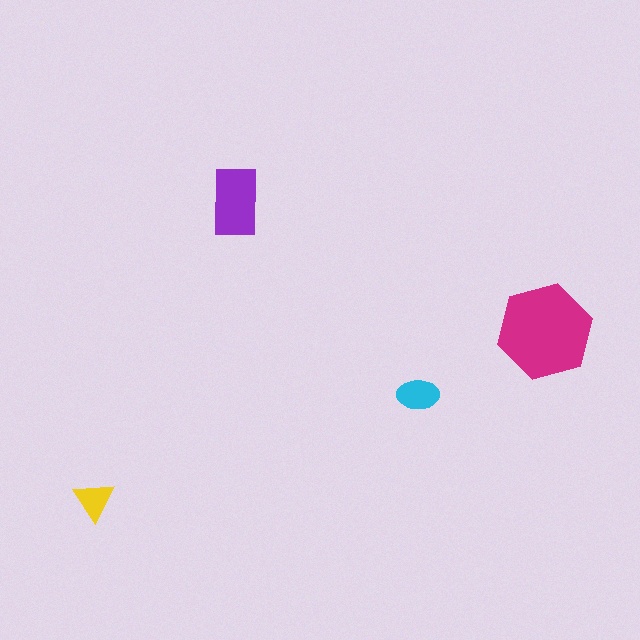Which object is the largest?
The magenta hexagon.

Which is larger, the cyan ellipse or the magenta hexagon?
The magenta hexagon.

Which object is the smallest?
The yellow triangle.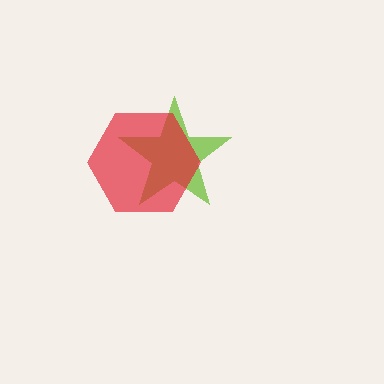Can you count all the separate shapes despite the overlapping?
Yes, there are 2 separate shapes.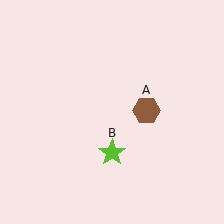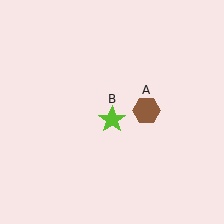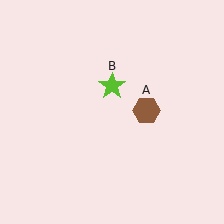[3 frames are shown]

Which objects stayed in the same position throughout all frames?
Brown hexagon (object A) remained stationary.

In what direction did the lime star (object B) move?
The lime star (object B) moved up.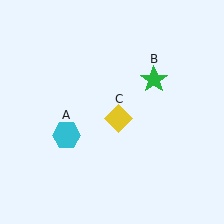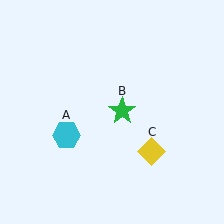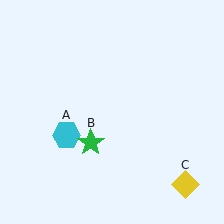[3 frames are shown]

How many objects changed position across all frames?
2 objects changed position: green star (object B), yellow diamond (object C).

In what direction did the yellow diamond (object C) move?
The yellow diamond (object C) moved down and to the right.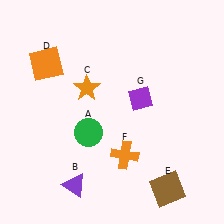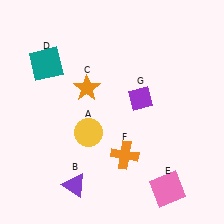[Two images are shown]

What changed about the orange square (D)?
In Image 1, D is orange. In Image 2, it changed to teal.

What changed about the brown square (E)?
In Image 1, E is brown. In Image 2, it changed to pink.